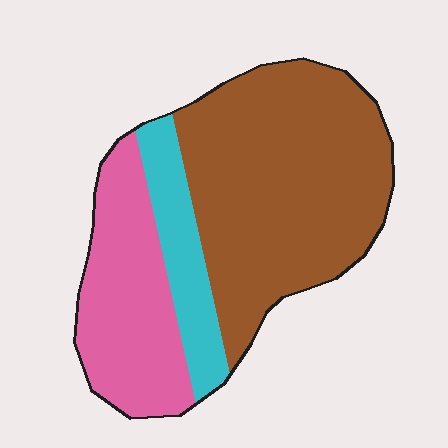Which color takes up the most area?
Brown, at roughly 55%.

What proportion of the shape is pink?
Pink covers around 30% of the shape.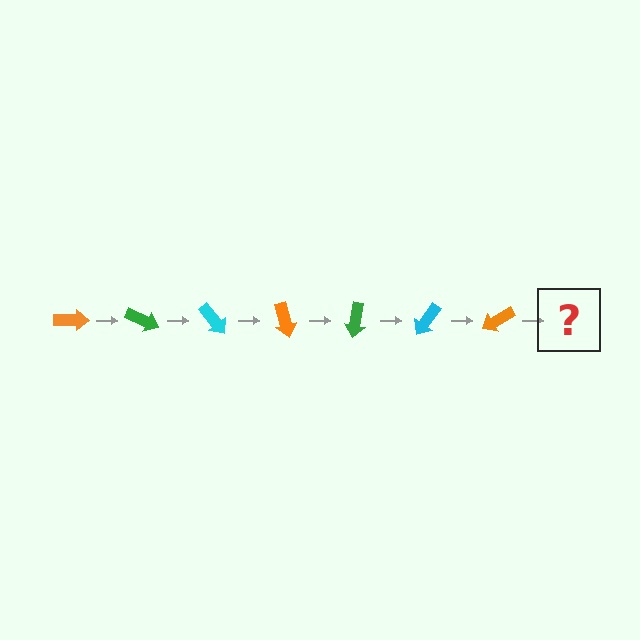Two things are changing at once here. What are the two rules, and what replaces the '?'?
The two rules are that it rotates 25 degrees each step and the color cycles through orange, green, and cyan. The '?' should be a green arrow, rotated 175 degrees from the start.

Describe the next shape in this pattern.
It should be a green arrow, rotated 175 degrees from the start.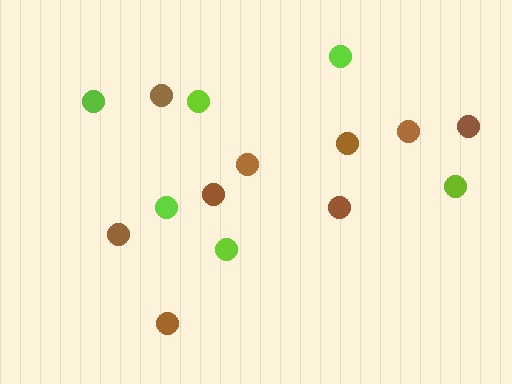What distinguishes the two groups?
There are 2 groups: one group of brown circles (9) and one group of lime circles (6).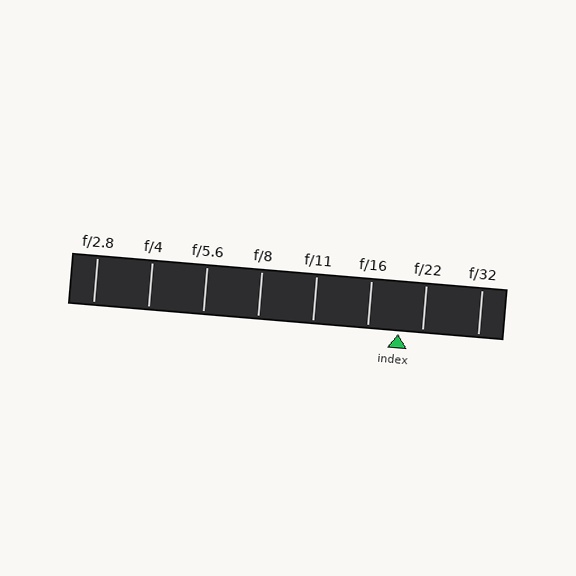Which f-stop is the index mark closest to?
The index mark is closest to f/22.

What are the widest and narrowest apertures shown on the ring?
The widest aperture shown is f/2.8 and the narrowest is f/32.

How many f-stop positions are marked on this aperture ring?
There are 8 f-stop positions marked.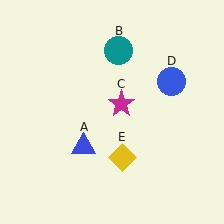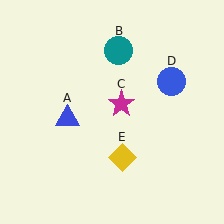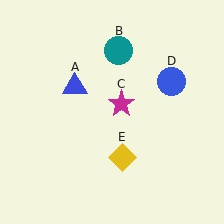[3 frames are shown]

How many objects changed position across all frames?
1 object changed position: blue triangle (object A).